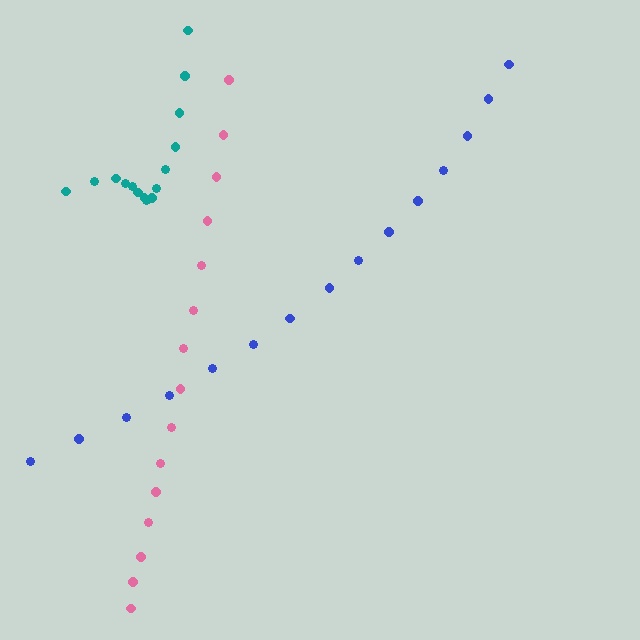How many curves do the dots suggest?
There are 3 distinct paths.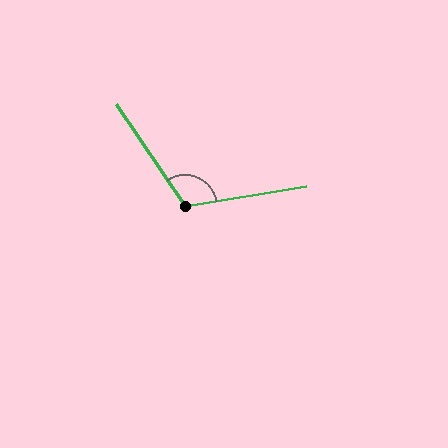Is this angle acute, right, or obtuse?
It is obtuse.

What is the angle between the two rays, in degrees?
Approximately 114 degrees.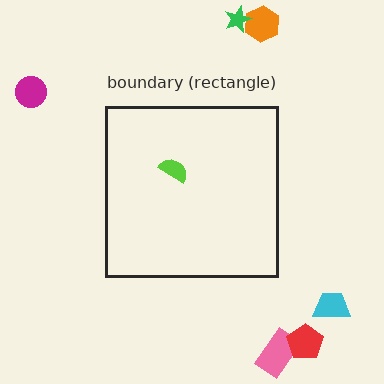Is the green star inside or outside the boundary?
Outside.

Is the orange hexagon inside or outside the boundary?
Outside.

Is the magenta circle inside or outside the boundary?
Outside.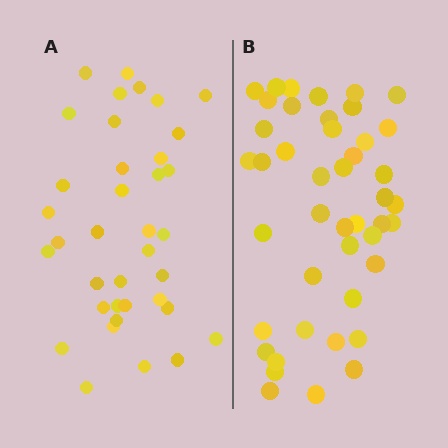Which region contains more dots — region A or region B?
Region B (the right region) has more dots.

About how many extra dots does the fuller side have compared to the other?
Region B has roughly 8 or so more dots than region A.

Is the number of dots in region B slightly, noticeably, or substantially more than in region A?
Region B has only slightly more — the two regions are fairly close. The ratio is roughly 1.2 to 1.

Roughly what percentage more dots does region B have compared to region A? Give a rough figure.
About 20% more.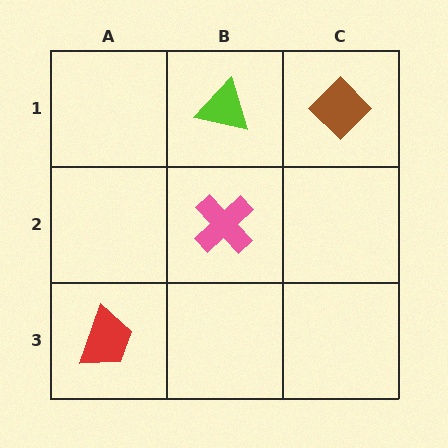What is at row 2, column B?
A pink cross.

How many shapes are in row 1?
2 shapes.